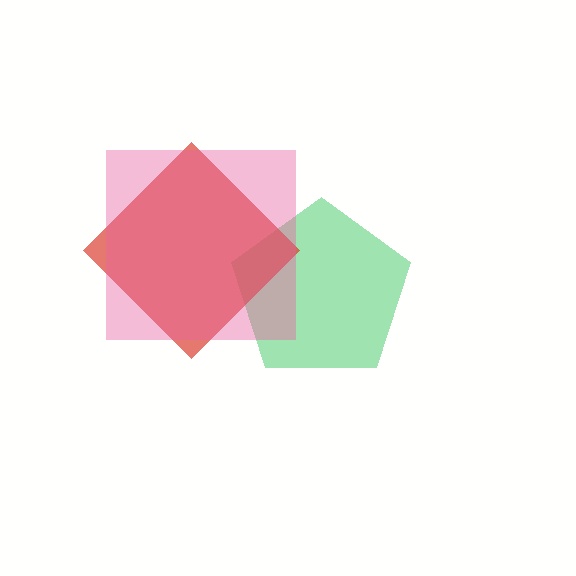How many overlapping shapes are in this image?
There are 3 overlapping shapes in the image.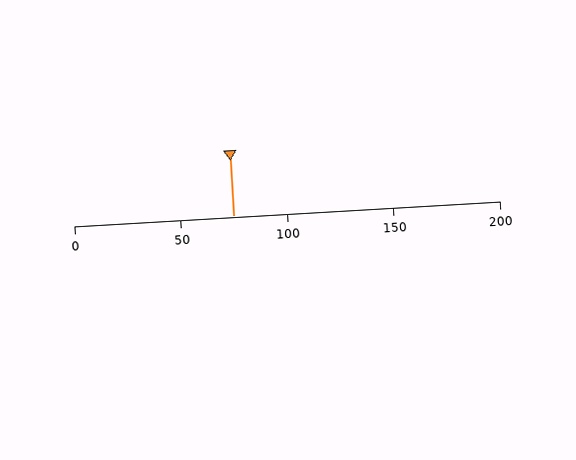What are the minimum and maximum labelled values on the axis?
The axis runs from 0 to 200.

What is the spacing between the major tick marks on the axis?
The major ticks are spaced 50 apart.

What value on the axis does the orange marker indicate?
The marker indicates approximately 75.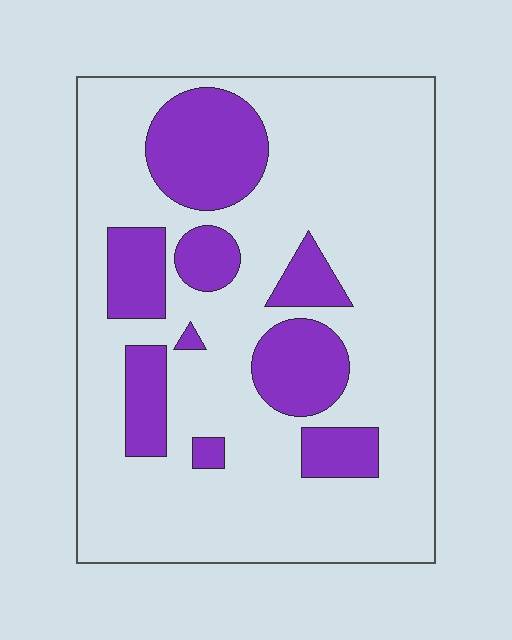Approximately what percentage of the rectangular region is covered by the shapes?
Approximately 25%.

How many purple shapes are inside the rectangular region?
9.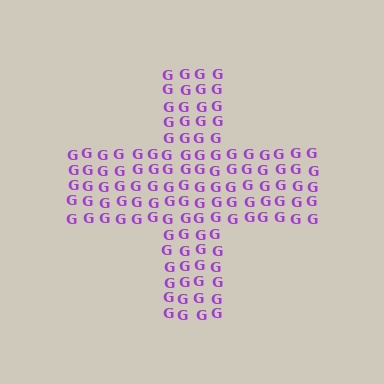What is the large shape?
The large shape is a cross.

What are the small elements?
The small elements are letter G's.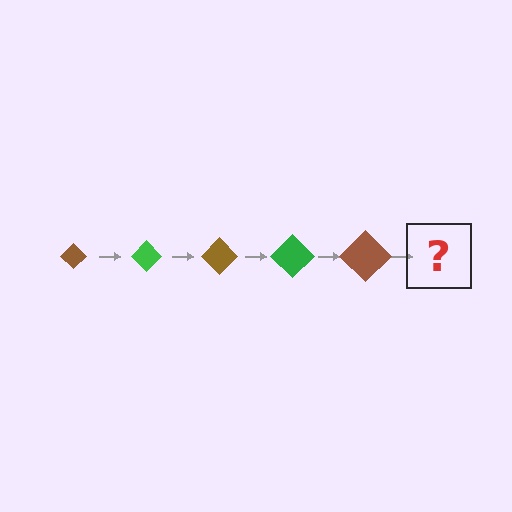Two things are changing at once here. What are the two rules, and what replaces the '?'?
The two rules are that the diamond grows larger each step and the color cycles through brown and green. The '?' should be a green diamond, larger than the previous one.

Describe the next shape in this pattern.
It should be a green diamond, larger than the previous one.